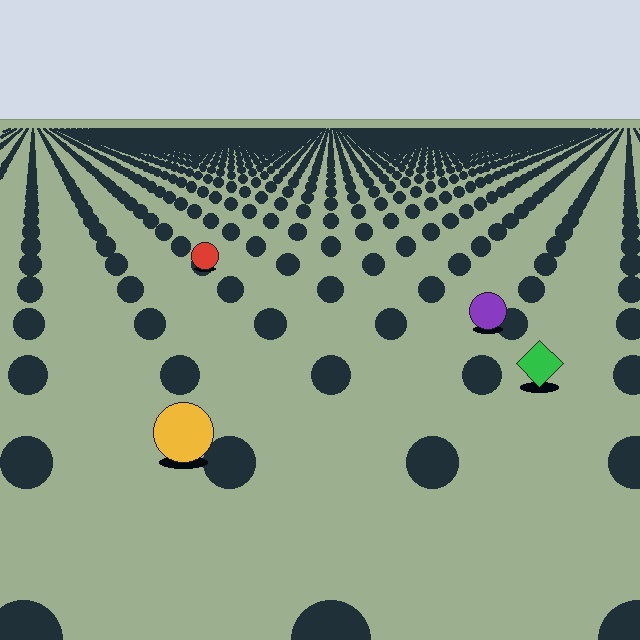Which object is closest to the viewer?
The yellow circle is closest. The texture marks near it are larger and more spread out.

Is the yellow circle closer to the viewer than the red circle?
Yes. The yellow circle is closer — you can tell from the texture gradient: the ground texture is coarser near it.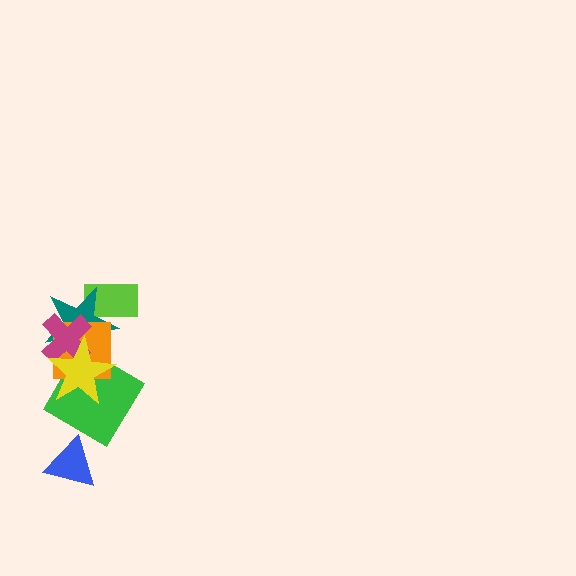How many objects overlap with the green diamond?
2 objects overlap with the green diamond.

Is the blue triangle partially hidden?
No, no other shape covers it.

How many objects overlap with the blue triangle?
0 objects overlap with the blue triangle.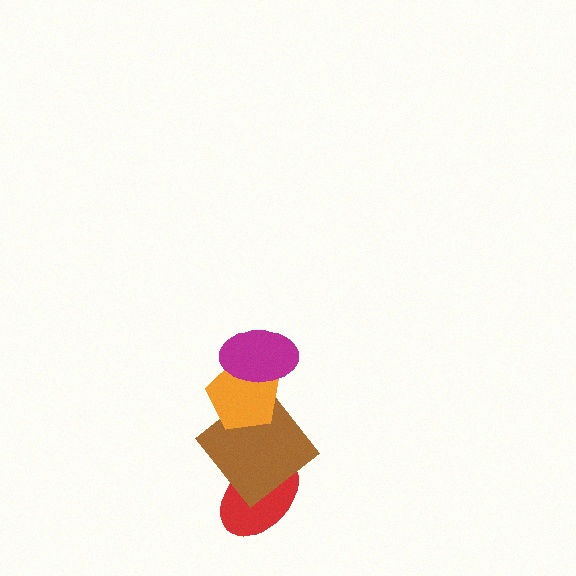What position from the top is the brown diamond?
The brown diamond is 3rd from the top.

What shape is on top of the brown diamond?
The orange pentagon is on top of the brown diamond.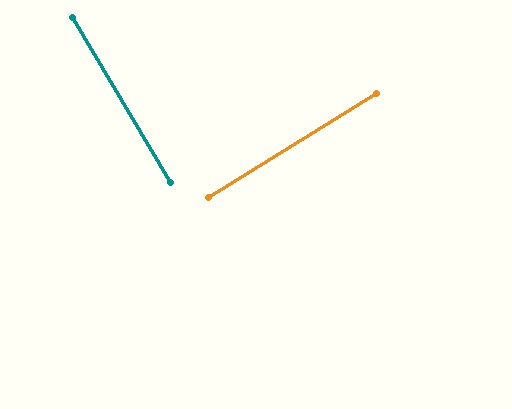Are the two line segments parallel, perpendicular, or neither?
Perpendicular — they meet at approximately 89°.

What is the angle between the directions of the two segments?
Approximately 89 degrees.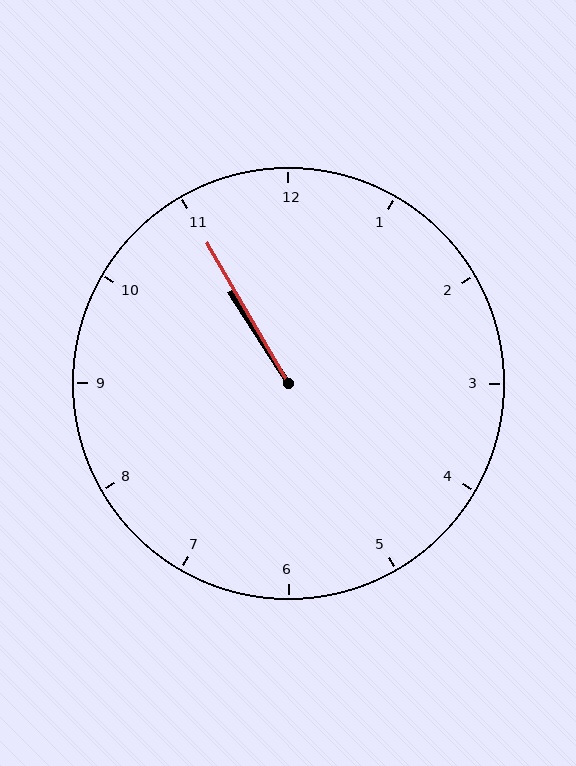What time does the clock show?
10:55.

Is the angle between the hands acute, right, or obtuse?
It is acute.